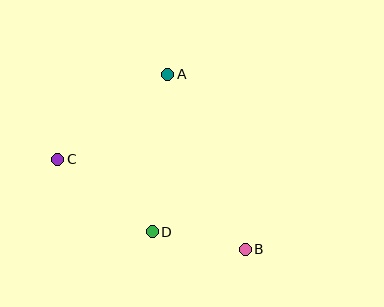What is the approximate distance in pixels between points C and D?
The distance between C and D is approximately 119 pixels.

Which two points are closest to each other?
Points B and D are closest to each other.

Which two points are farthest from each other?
Points B and C are farthest from each other.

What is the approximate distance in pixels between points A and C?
The distance between A and C is approximately 139 pixels.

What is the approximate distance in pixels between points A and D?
The distance between A and D is approximately 158 pixels.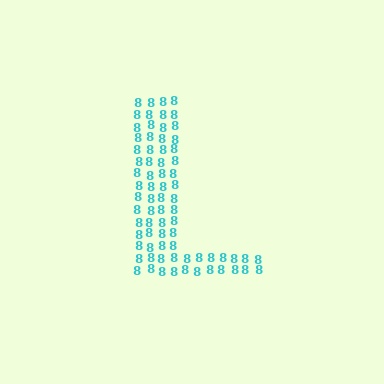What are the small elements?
The small elements are digit 8's.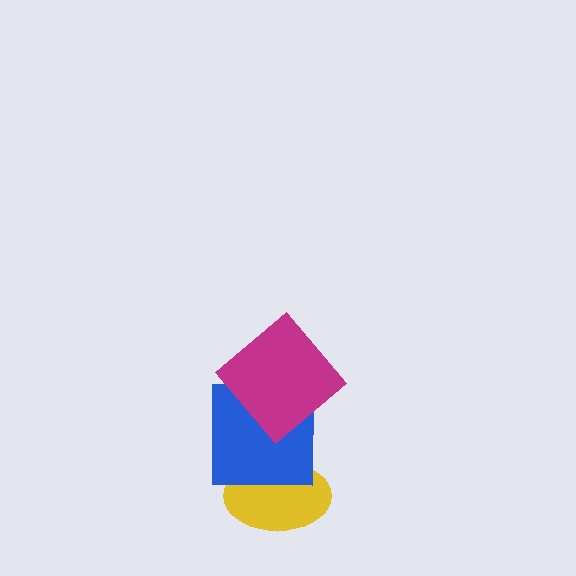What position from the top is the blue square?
The blue square is 2nd from the top.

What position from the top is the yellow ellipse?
The yellow ellipse is 3rd from the top.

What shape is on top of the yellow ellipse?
The blue square is on top of the yellow ellipse.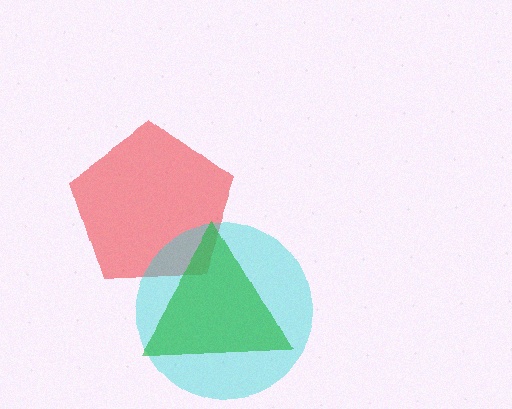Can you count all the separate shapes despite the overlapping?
Yes, there are 3 separate shapes.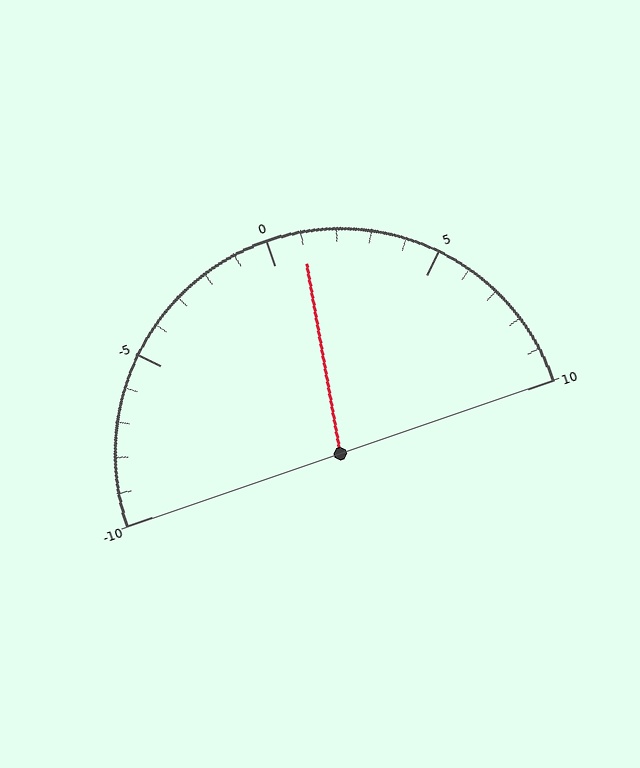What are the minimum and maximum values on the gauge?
The gauge ranges from -10 to 10.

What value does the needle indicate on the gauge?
The needle indicates approximately 1.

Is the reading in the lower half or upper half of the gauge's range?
The reading is in the upper half of the range (-10 to 10).